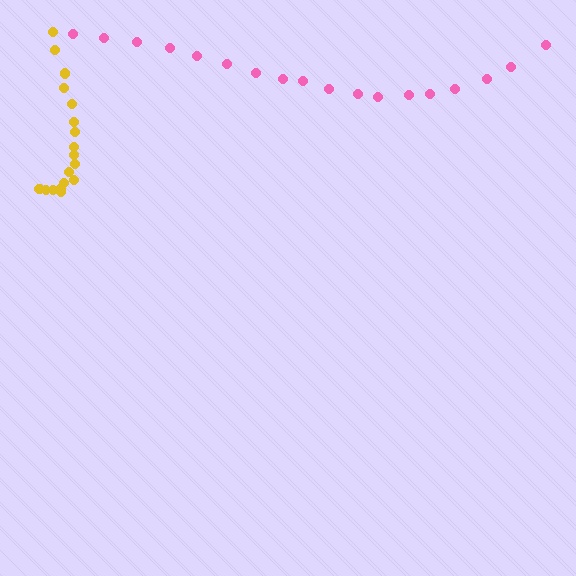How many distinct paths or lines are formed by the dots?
There are 2 distinct paths.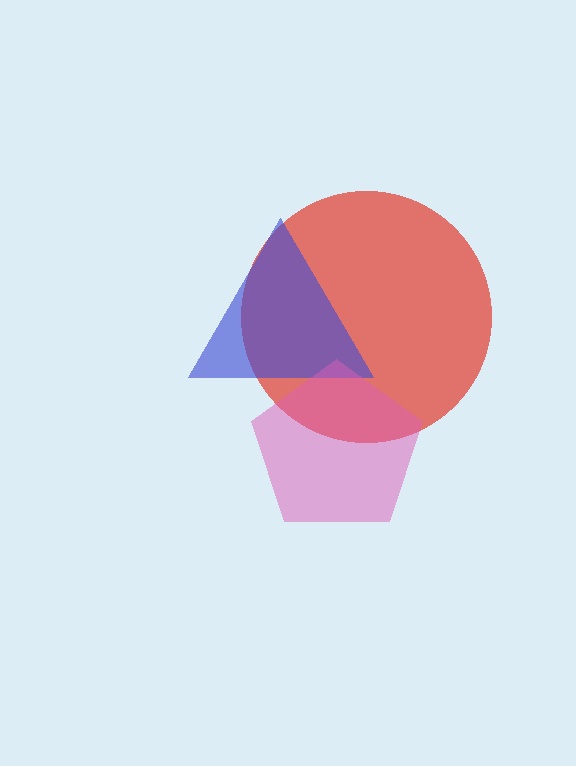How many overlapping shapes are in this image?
There are 3 overlapping shapes in the image.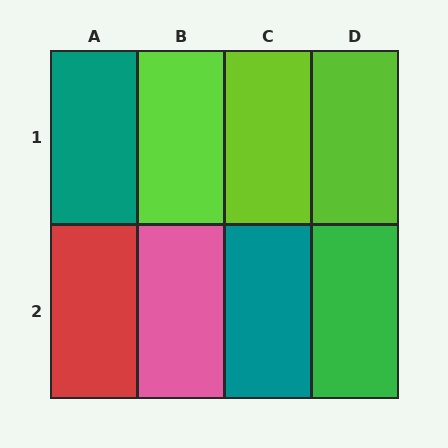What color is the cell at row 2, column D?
Green.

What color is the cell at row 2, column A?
Red.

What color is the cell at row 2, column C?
Teal.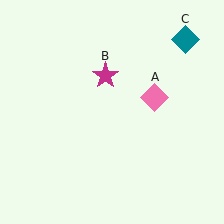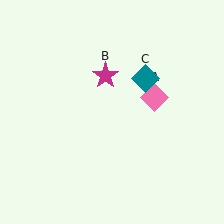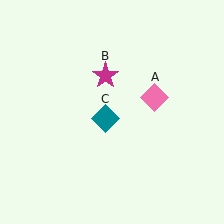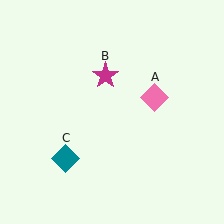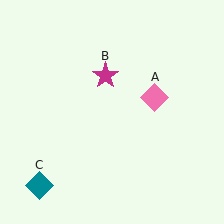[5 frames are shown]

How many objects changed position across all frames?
1 object changed position: teal diamond (object C).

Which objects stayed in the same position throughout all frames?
Pink diamond (object A) and magenta star (object B) remained stationary.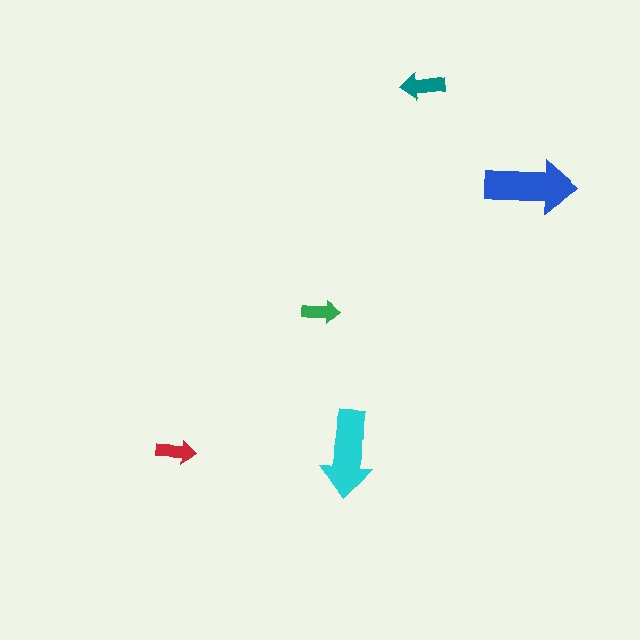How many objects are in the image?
There are 5 objects in the image.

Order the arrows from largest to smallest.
the blue one, the cyan one, the teal one, the red one, the green one.